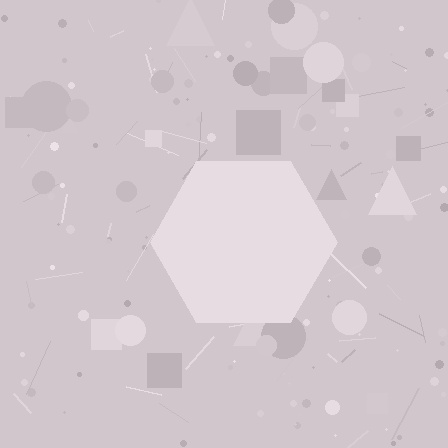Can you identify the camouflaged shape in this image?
The camouflaged shape is a hexagon.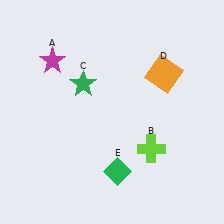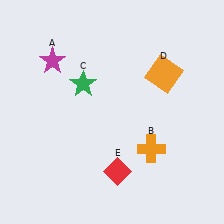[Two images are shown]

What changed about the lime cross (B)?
In Image 1, B is lime. In Image 2, it changed to orange.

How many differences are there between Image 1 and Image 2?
There are 2 differences between the two images.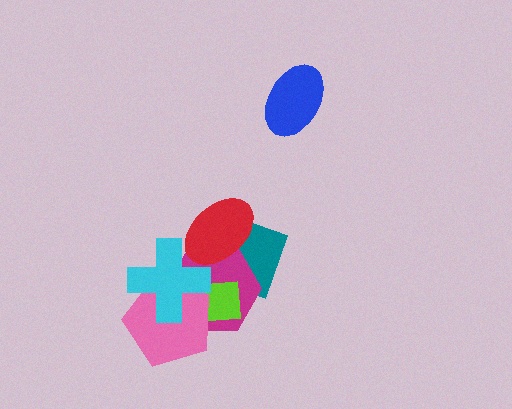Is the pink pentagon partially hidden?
Yes, it is partially covered by another shape.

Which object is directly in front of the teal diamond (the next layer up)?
The magenta hexagon is directly in front of the teal diamond.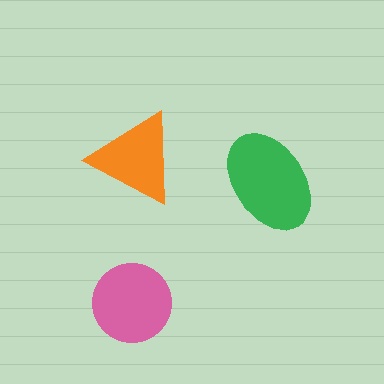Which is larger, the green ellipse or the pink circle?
The green ellipse.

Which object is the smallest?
The orange triangle.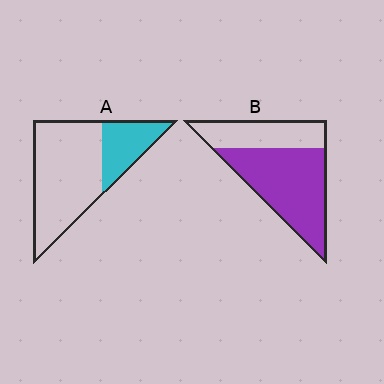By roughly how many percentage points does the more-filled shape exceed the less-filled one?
By roughly 35 percentage points (B over A).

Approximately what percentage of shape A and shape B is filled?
A is approximately 30% and B is approximately 65%.